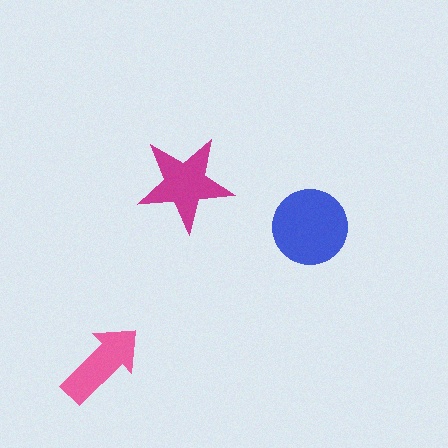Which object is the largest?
The blue circle.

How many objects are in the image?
There are 3 objects in the image.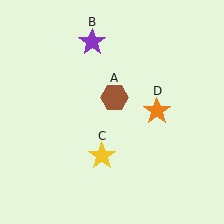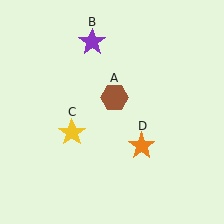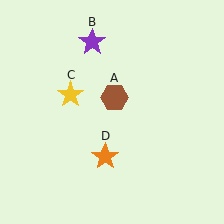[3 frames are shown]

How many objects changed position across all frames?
2 objects changed position: yellow star (object C), orange star (object D).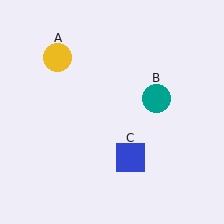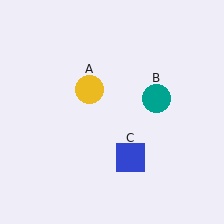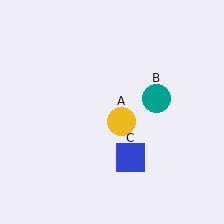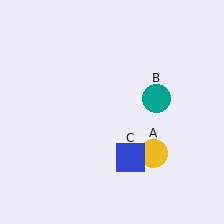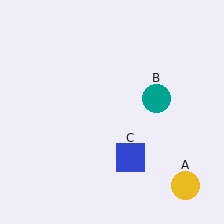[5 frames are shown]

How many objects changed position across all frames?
1 object changed position: yellow circle (object A).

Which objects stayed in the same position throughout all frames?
Teal circle (object B) and blue square (object C) remained stationary.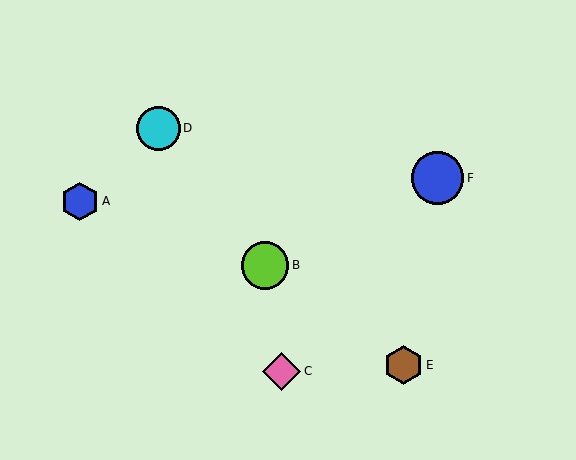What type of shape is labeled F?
Shape F is a blue circle.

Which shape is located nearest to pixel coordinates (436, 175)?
The blue circle (labeled F) at (437, 178) is nearest to that location.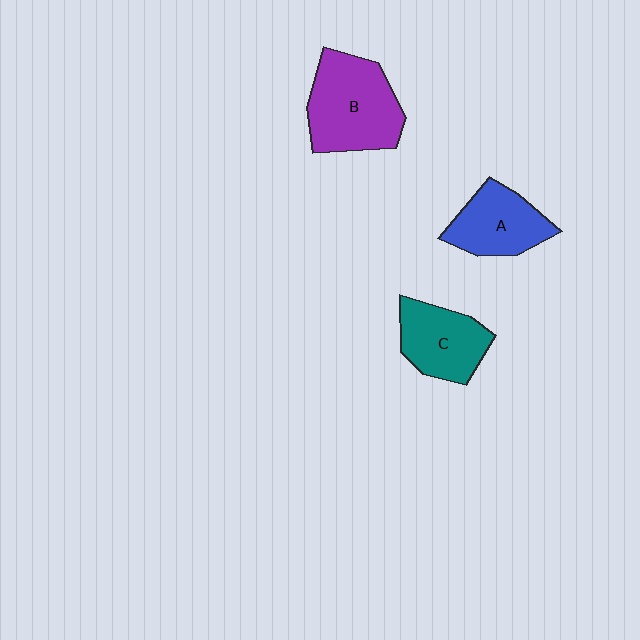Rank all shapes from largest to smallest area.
From largest to smallest: B (purple), C (teal), A (blue).